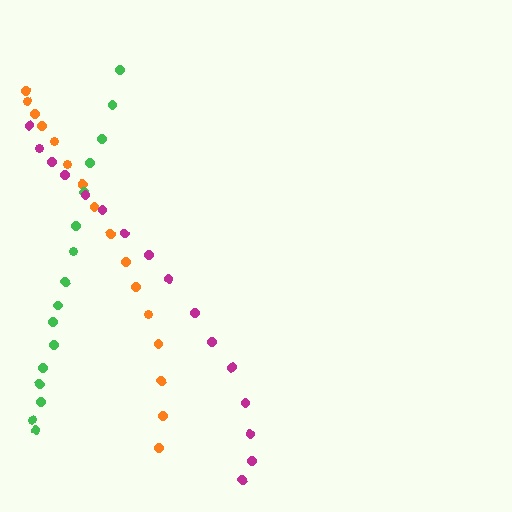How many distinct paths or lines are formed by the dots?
There are 3 distinct paths.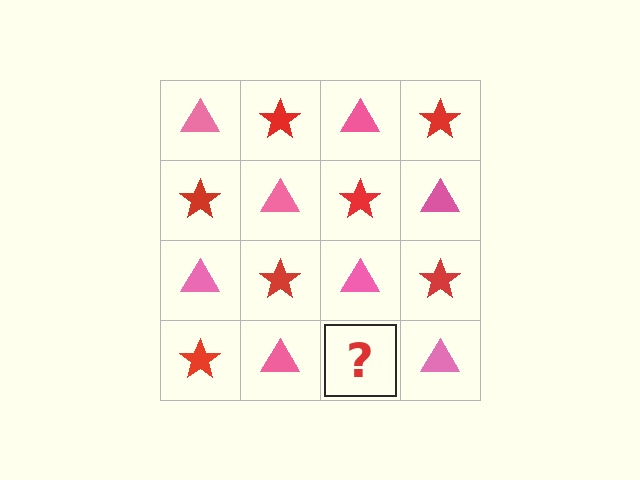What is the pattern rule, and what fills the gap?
The rule is that it alternates pink triangle and red star in a checkerboard pattern. The gap should be filled with a red star.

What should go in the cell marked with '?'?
The missing cell should contain a red star.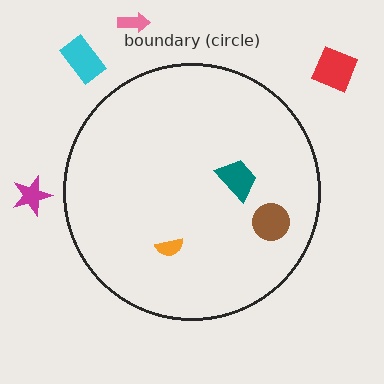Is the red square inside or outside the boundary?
Outside.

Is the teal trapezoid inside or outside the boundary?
Inside.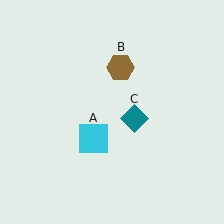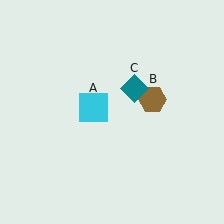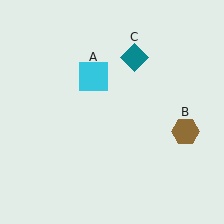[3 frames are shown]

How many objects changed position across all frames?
3 objects changed position: cyan square (object A), brown hexagon (object B), teal diamond (object C).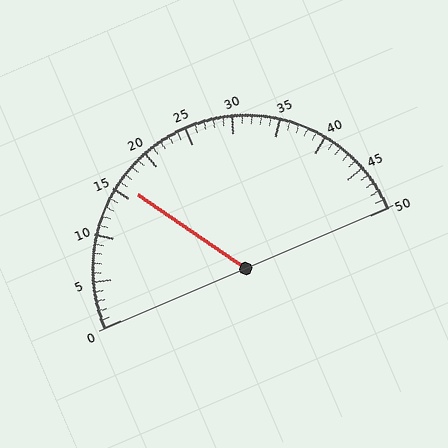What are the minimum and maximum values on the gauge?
The gauge ranges from 0 to 50.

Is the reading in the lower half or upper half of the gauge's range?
The reading is in the lower half of the range (0 to 50).